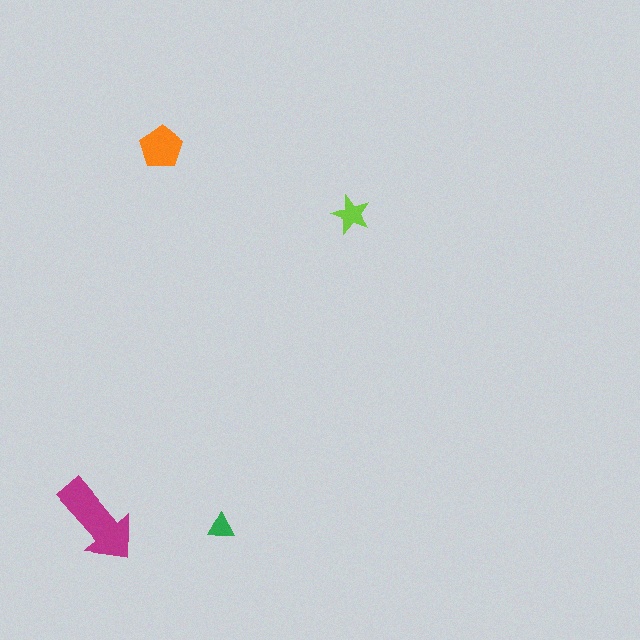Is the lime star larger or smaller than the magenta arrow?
Smaller.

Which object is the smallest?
The green triangle.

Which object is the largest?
The magenta arrow.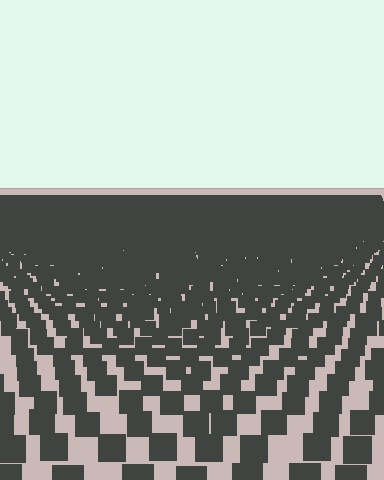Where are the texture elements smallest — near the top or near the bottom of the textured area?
Near the top.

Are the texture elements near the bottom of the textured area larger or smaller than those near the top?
Larger. Near the bottom, elements are closer to the viewer and appear at a bigger on-screen size.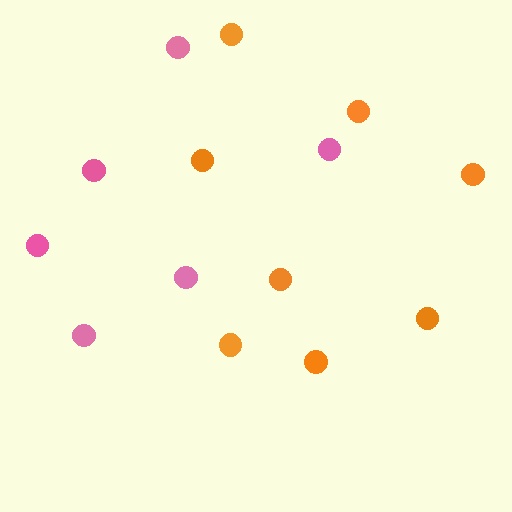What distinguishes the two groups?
There are 2 groups: one group of orange circles (8) and one group of pink circles (6).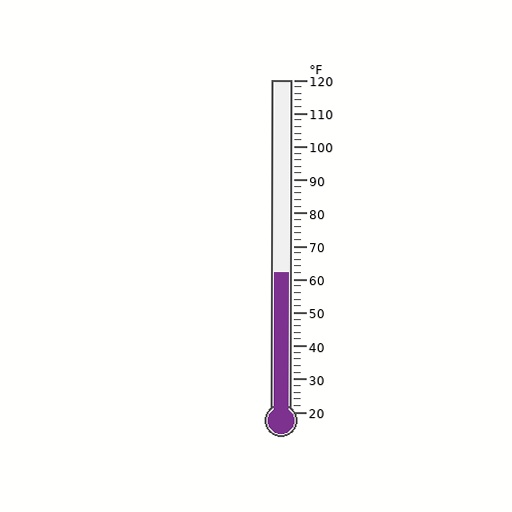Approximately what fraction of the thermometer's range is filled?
The thermometer is filled to approximately 40% of its range.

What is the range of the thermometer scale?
The thermometer scale ranges from 20°F to 120°F.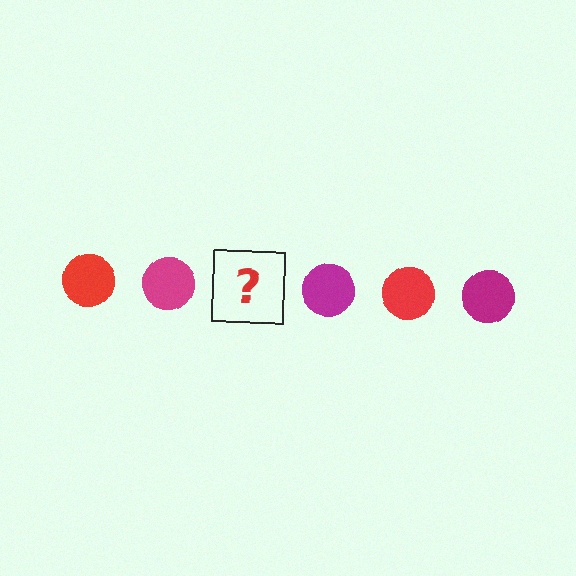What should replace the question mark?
The question mark should be replaced with a red circle.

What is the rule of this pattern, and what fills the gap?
The rule is that the pattern cycles through red, magenta circles. The gap should be filled with a red circle.